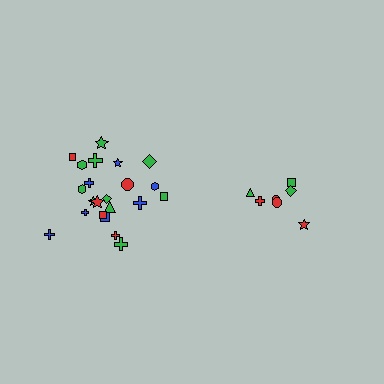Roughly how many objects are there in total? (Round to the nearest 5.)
Roughly 30 objects in total.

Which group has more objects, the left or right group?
The left group.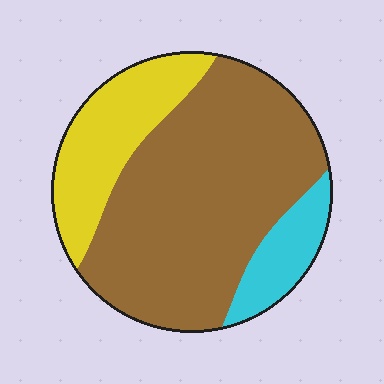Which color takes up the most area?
Brown, at roughly 65%.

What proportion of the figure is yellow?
Yellow takes up less than a quarter of the figure.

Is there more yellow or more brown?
Brown.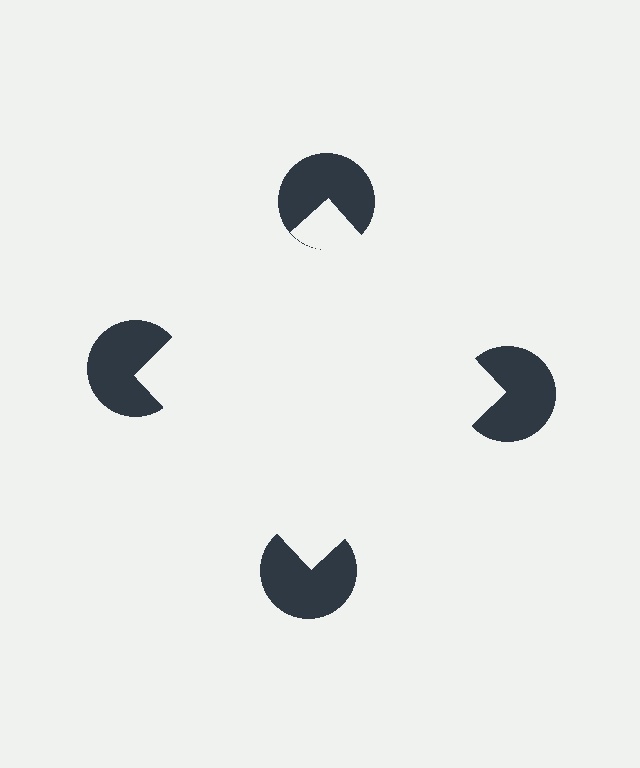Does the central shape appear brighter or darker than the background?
It typically appears slightly brighter than the background, even though no actual brightness change is drawn.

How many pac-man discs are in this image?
There are 4 — one at each vertex of the illusory square.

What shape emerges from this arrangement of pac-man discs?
An illusory square — its edges are inferred from the aligned wedge cuts in the pac-man discs, not physically drawn.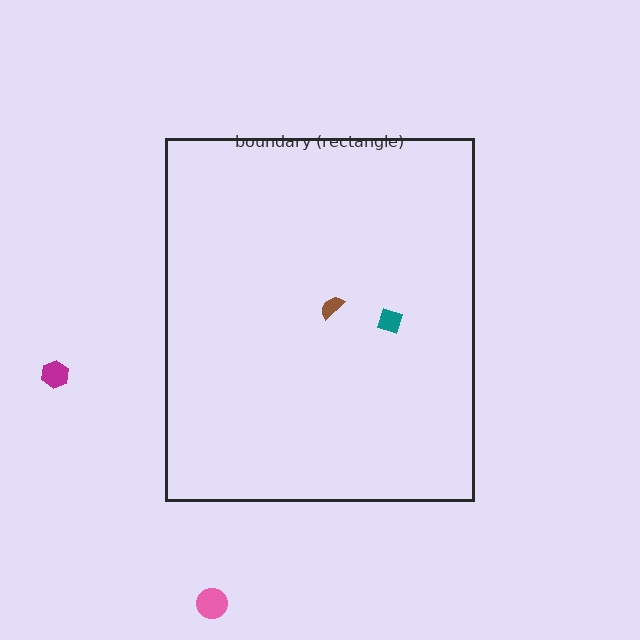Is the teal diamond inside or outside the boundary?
Inside.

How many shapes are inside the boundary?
2 inside, 2 outside.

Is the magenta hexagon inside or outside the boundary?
Outside.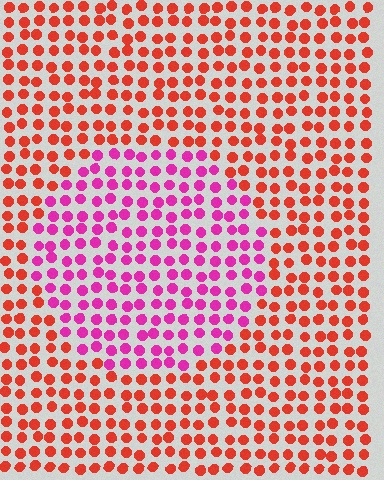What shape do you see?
I see a circle.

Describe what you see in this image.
The image is filled with small red elements in a uniform arrangement. A circle-shaped region is visible where the elements are tinted to a slightly different hue, forming a subtle color boundary.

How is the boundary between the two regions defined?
The boundary is defined purely by a slight shift in hue (about 48 degrees). Spacing, size, and orientation are identical on both sides.